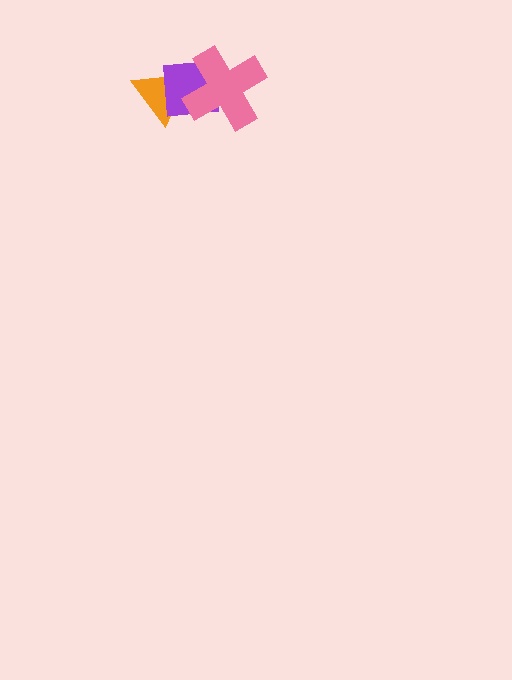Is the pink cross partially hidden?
No, no other shape covers it.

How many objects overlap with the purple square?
2 objects overlap with the purple square.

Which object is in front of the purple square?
The pink cross is in front of the purple square.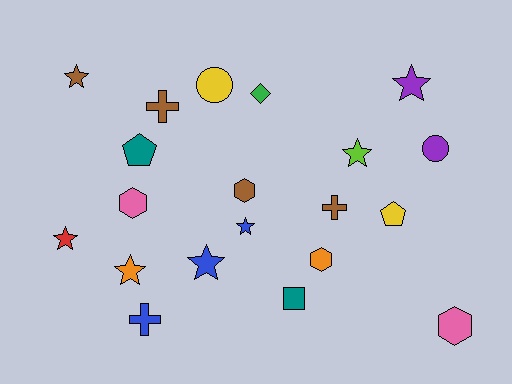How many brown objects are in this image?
There are 4 brown objects.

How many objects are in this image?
There are 20 objects.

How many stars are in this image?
There are 7 stars.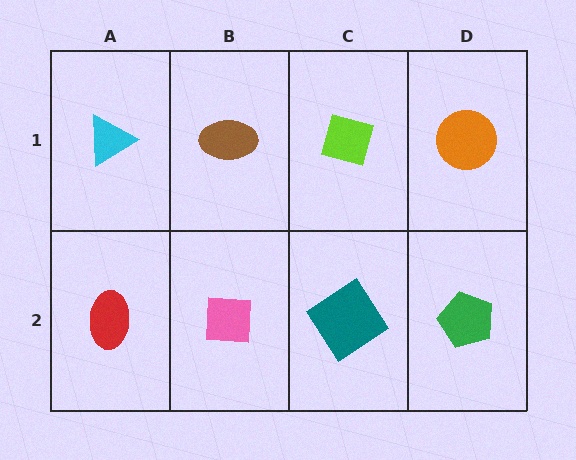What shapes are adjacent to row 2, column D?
An orange circle (row 1, column D), a teal diamond (row 2, column C).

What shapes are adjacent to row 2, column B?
A brown ellipse (row 1, column B), a red ellipse (row 2, column A), a teal diamond (row 2, column C).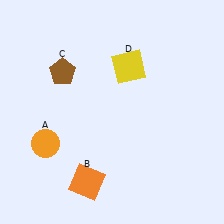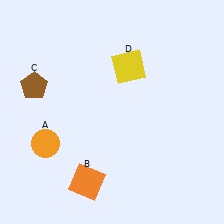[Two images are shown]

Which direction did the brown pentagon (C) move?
The brown pentagon (C) moved left.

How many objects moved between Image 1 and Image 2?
1 object moved between the two images.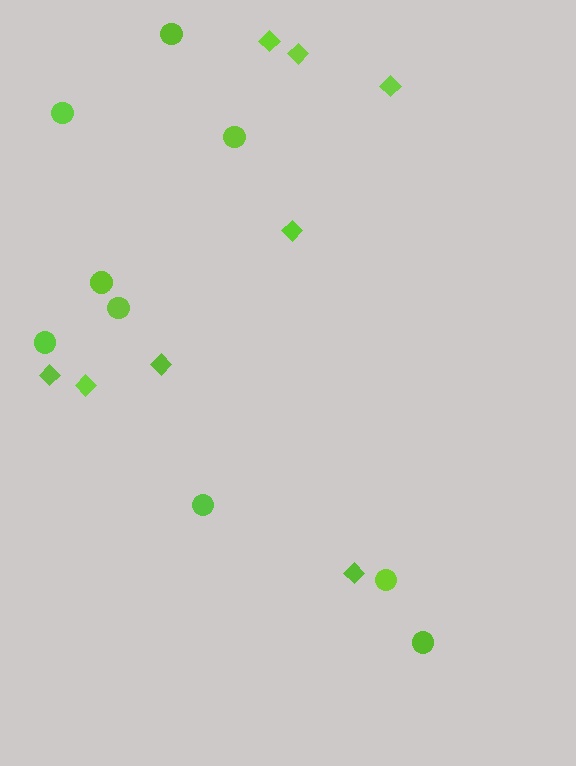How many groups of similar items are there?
There are 2 groups: one group of circles (9) and one group of diamonds (8).